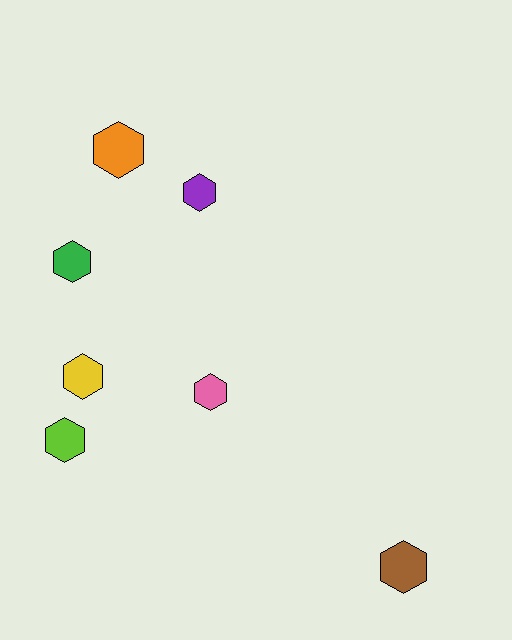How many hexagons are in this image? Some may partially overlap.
There are 7 hexagons.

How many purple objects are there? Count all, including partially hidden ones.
There is 1 purple object.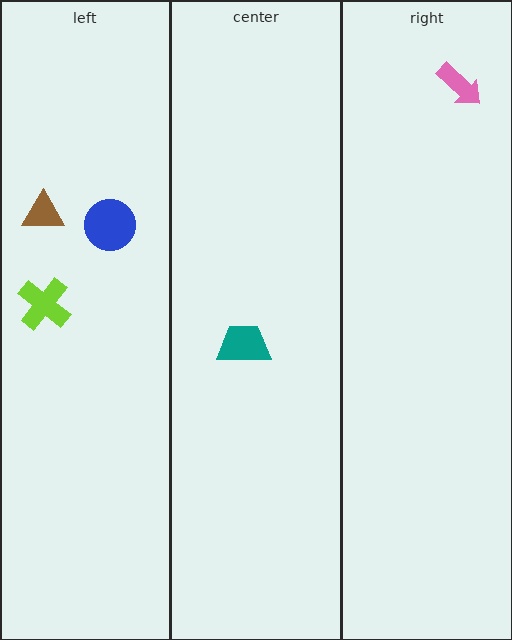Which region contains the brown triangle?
The left region.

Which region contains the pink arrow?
The right region.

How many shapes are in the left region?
3.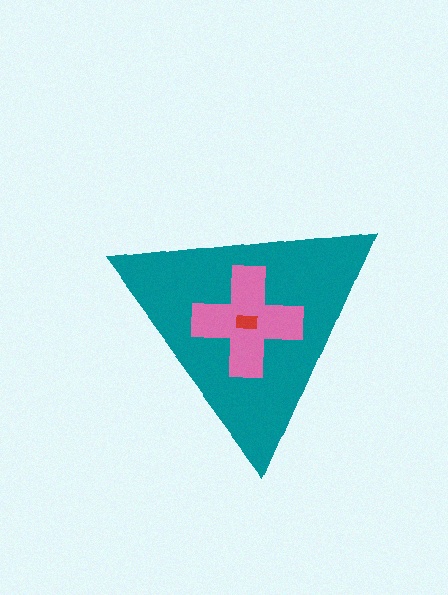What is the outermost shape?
The teal triangle.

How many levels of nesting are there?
3.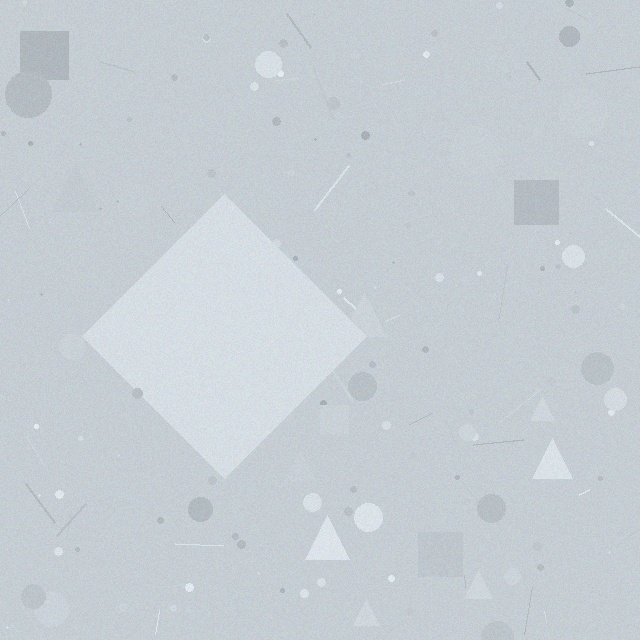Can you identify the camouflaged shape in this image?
The camouflaged shape is a diamond.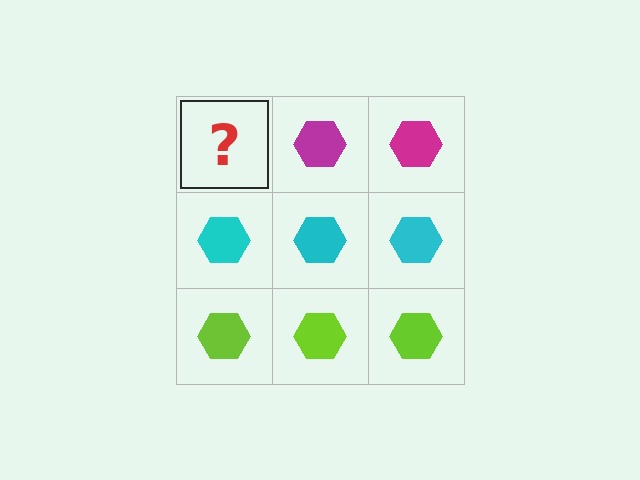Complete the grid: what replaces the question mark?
The question mark should be replaced with a magenta hexagon.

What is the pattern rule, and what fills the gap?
The rule is that each row has a consistent color. The gap should be filled with a magenta hexagon.